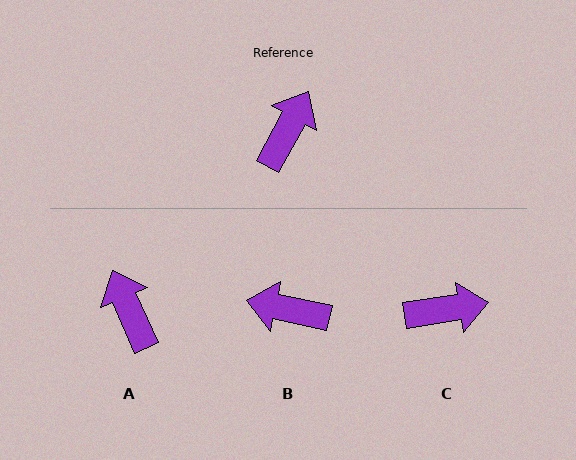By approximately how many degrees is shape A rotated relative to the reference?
Approximately 53 degrees counter-clockwise.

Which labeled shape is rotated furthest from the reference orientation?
B, about 107 degrees away.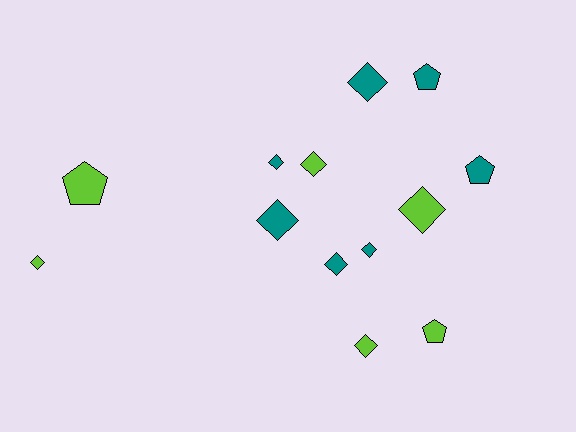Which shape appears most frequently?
Diamond, with 9 objects.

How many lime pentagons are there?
There are 2 lime pentagons.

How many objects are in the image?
There are 13 objects.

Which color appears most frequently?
Teal, with 7 objects.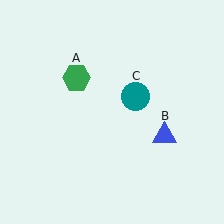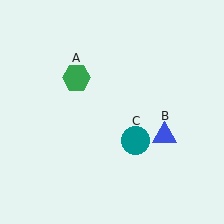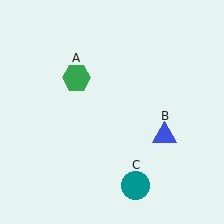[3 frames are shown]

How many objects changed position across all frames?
1 object changed position: teal circle (object C).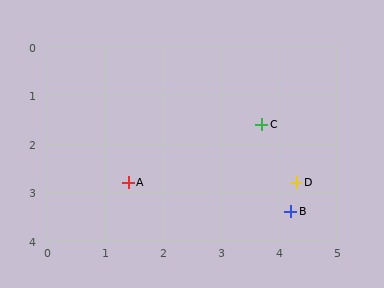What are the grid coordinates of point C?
Point C is at approximately (3.7, 1.6).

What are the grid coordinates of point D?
Point D is at approximately (4.3, 2.8).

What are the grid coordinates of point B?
Point B is at approximately (4.2, 3.4).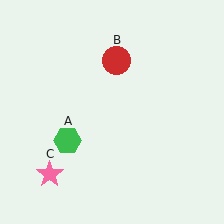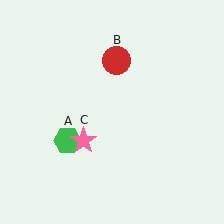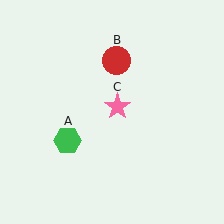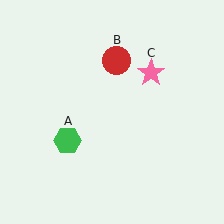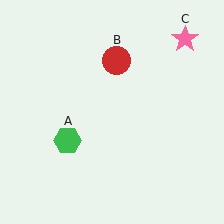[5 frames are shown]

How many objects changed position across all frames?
1 object changed position: pink star (object C).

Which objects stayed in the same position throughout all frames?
Green hexagon (object A) and red circle (object B) remained stationary.